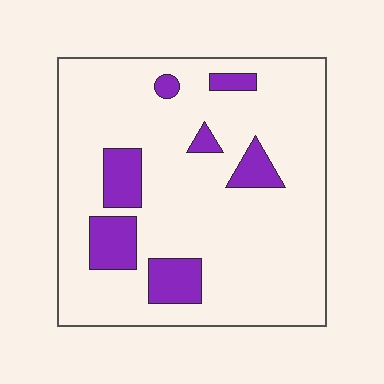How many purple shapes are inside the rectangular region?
7.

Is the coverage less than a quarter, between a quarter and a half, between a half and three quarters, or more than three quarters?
Less than a quarter.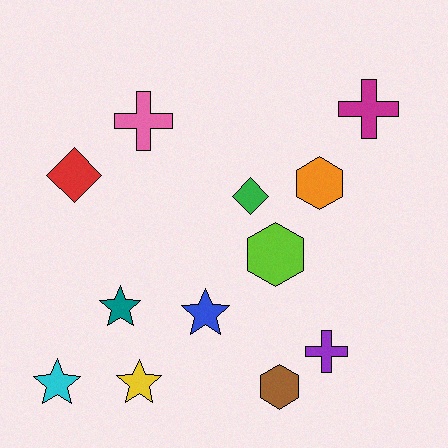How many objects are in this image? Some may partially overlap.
There are 12 objects.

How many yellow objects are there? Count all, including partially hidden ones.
There is 1 yellow object.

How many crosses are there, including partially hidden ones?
There are 3 crosses.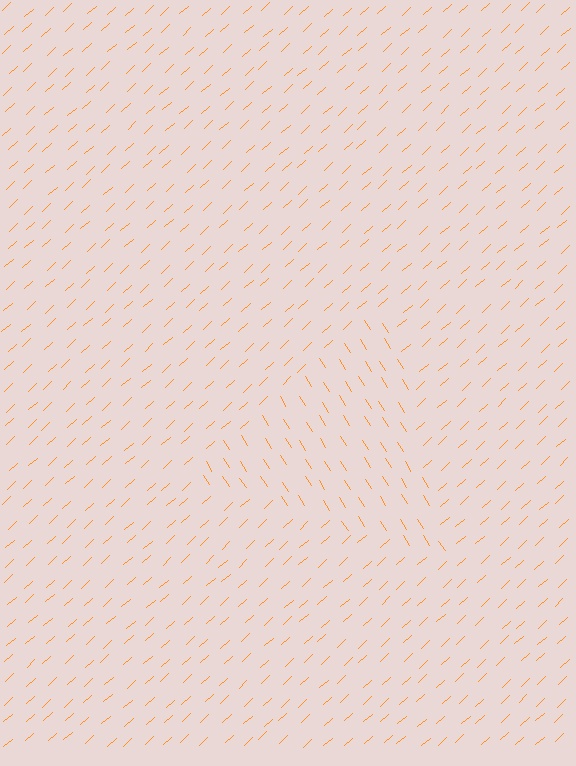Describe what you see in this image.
The image is filled with small orange line segments. A triangle region in the image has lines oriented differently from the surrounding lines, creating a visible texture boundary.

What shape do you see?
I see a triangle.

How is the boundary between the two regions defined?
The boundary is defined purely by a change in line orientation (approximately 80 degrees difference). All lines are the same color and thickness.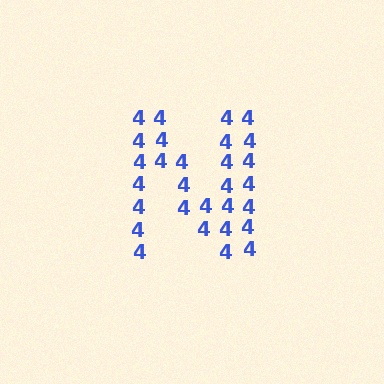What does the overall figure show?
The overall figure shows the letter N.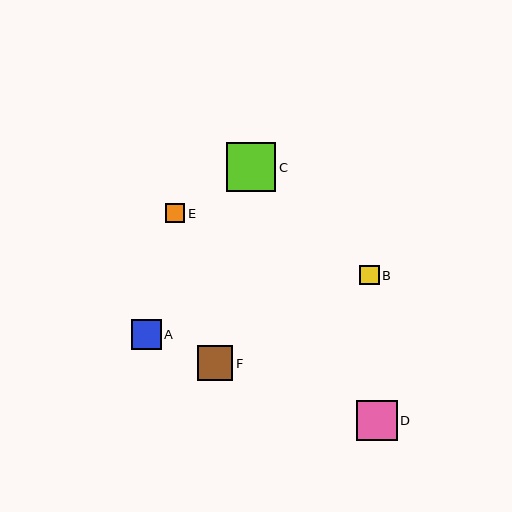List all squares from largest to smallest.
From largest to smallest: C, D, F, A, E, B.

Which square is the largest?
Square C is the largest with a size of approximately 49 pixels.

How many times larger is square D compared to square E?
Square D is approximately 2.1 times the size of square E.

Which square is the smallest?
Square B is the smallest with a size of approximately 19 pixels.